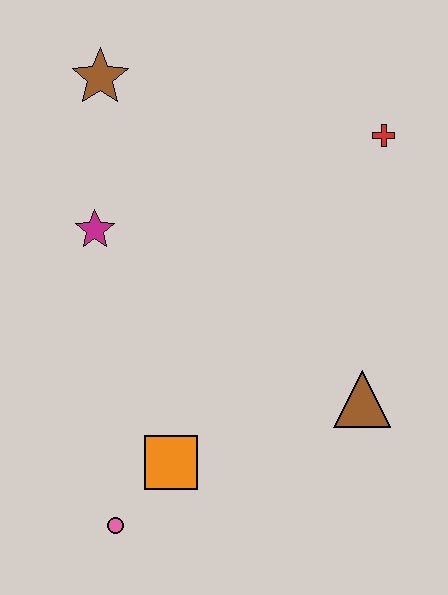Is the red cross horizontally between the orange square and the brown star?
No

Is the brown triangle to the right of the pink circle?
Yes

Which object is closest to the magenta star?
The brown star is closest to the magenta star.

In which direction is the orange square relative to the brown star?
The orange square is below the brown star.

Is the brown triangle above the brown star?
No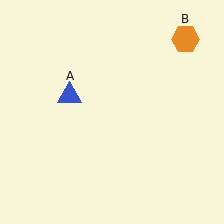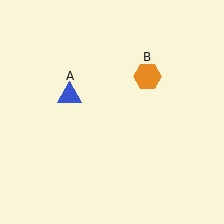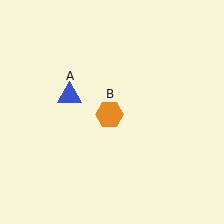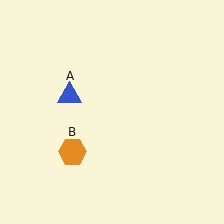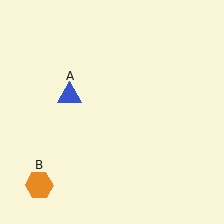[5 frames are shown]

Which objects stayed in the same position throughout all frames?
Blue triangle (object A) remained stationary.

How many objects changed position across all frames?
1 object changed position: orange hexagon (object B).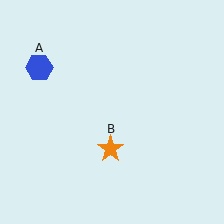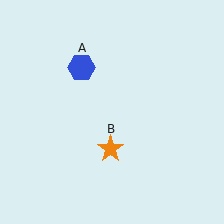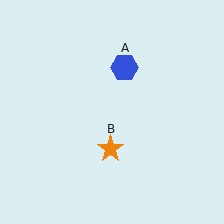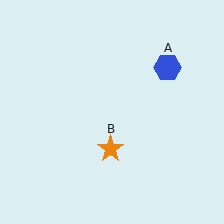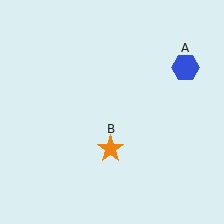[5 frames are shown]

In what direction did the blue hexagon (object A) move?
The blue hexagon (object A) moved right.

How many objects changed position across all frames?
1 object changed position: blue hexagon (object A).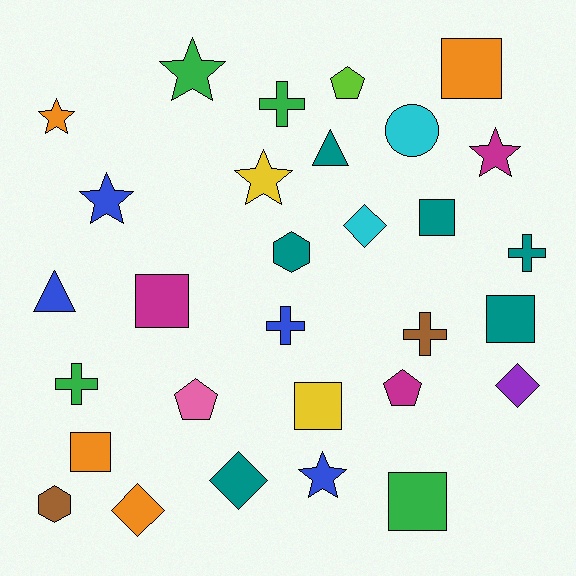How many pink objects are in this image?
There is 1 pink object.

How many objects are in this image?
There are 30 objects.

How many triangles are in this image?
There are 2 triangles.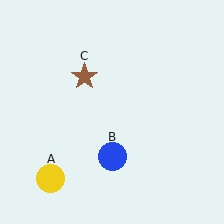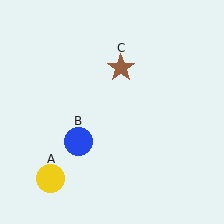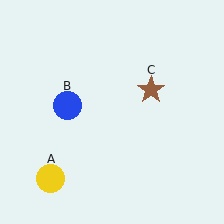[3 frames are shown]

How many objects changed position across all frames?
2 objects changed position: blue circle (object B), brown star (object C).